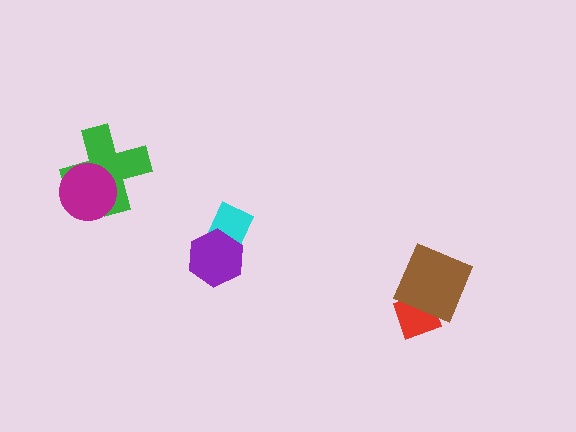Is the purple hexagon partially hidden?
No, no other shape covers it.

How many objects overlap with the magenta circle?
1 object overlaps with the magenta circle.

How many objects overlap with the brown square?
1 object overlaps with the brown square.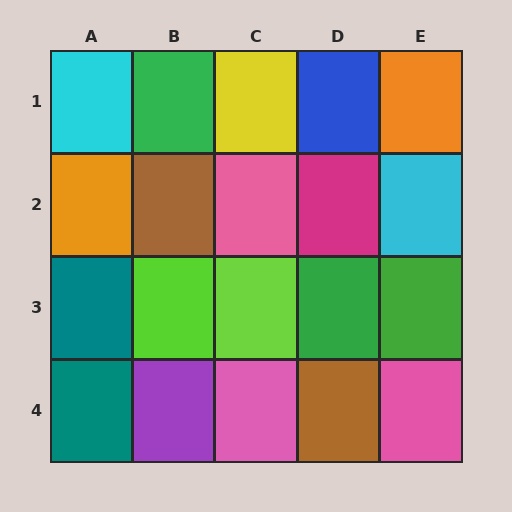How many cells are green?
3 cells are green.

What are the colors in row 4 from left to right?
Teal, purple, pink, brown, pink.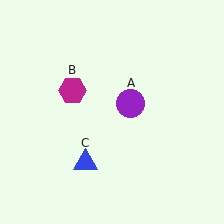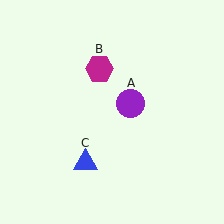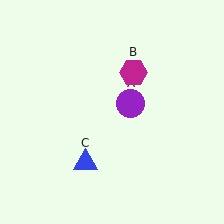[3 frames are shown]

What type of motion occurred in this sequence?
The magenta hexagon (object B) rotated clockwise around the center of the scene.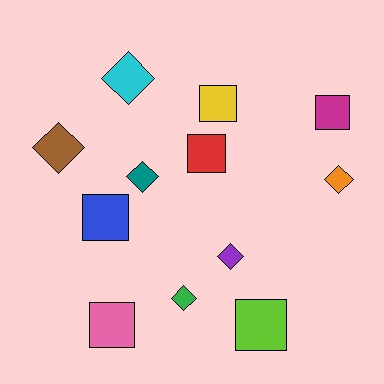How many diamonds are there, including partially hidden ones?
There are 6 diamonds.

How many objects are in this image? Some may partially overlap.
There are 12 objects.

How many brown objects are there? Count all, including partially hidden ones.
There is 1 brown object.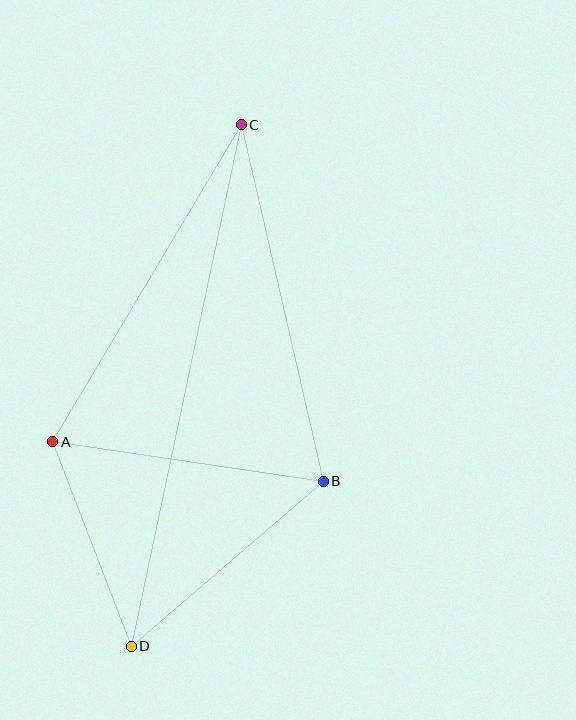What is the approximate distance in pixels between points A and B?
The distance between A and B is approximately 273 pixels.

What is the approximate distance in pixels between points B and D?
The distance between B and D is approximately 253 pixels.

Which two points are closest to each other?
Points A and D are closest to each other.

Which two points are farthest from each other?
Points C and D are farthest from each other.